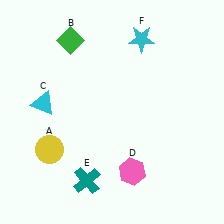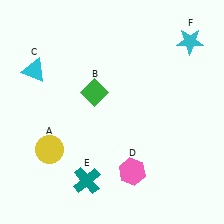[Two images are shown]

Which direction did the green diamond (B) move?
The green diamond (B) moved down.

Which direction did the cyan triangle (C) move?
The cyan triangle (C) moved up.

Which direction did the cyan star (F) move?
The cyan star (F) moved right.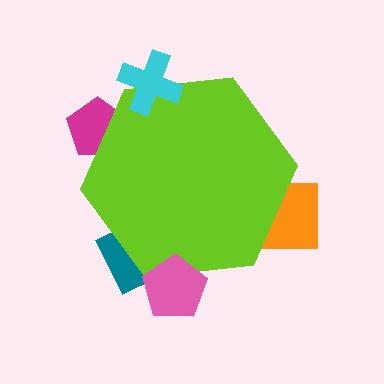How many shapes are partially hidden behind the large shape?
3 shapes are partially hidden.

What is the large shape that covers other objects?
A lime hexagon.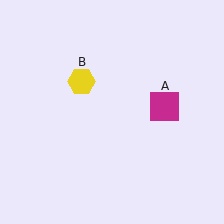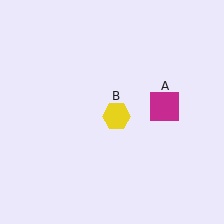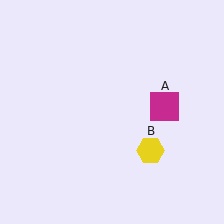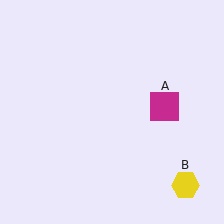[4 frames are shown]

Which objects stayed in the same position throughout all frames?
Magenta square (object A) remained stationary.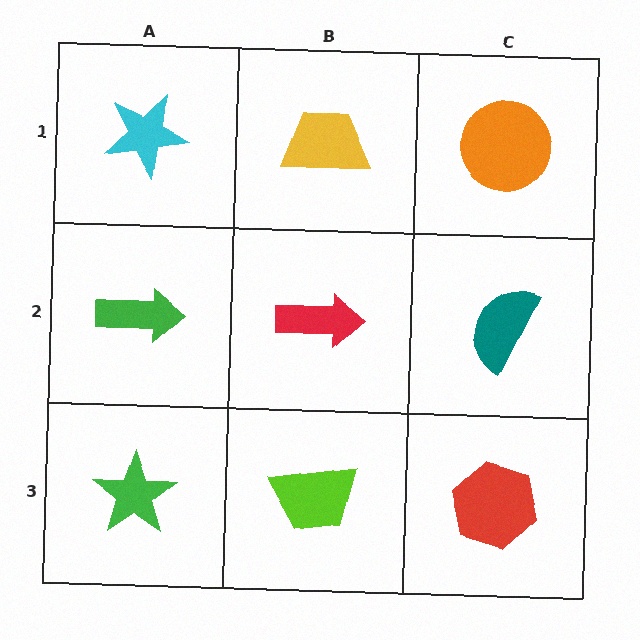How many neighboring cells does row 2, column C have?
3.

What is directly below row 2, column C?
A red hexagon.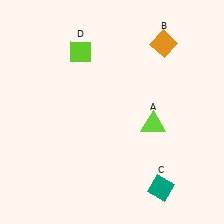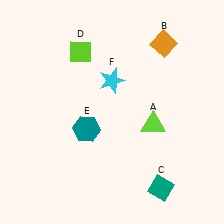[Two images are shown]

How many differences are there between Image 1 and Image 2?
There are 2 differences between the two images.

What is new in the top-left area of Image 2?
A cyan star (F) was added in the top-left area of Image 2.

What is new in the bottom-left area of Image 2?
A teal hexagon (E) was added in the bottom-left area of Image 2.